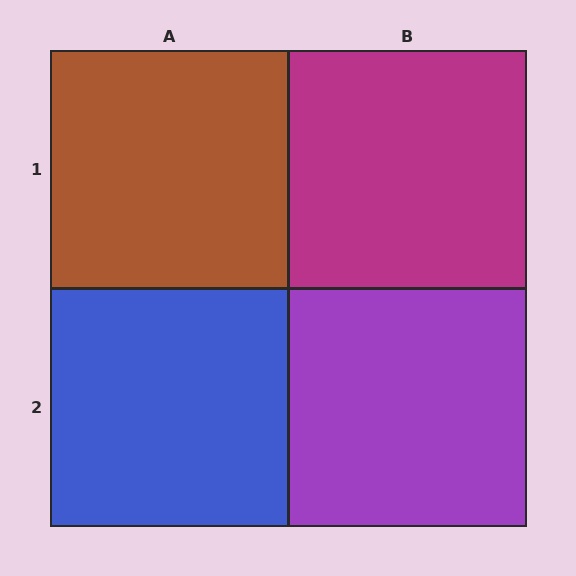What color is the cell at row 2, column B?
Purple.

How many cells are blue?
1 cell is blue.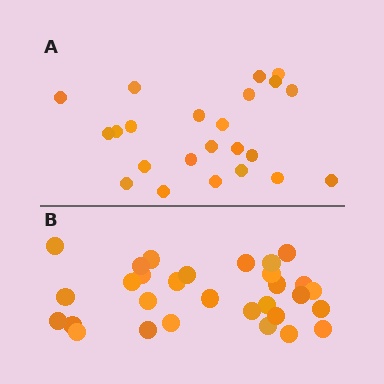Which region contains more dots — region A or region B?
Region B (the bottom region) has more dots.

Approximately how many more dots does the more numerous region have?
Region B has roughly 8 or so more dots than region A.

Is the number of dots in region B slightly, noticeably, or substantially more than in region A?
Region B has noticeably more, but not dramatically so. The ratio is roughly 1.3 to 1.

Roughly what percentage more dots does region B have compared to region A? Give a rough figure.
About 30% more.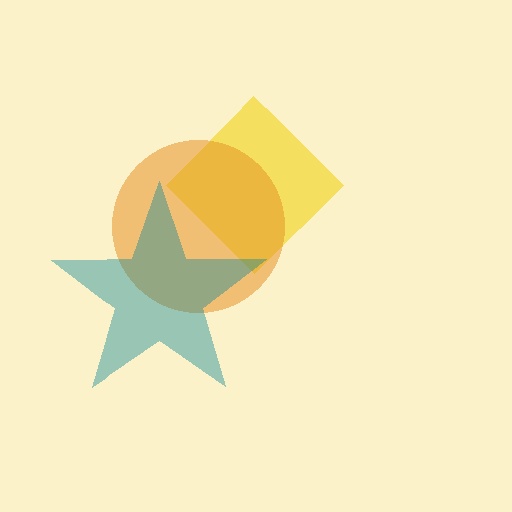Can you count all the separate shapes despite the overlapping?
Yes, there are 3 separate shapes.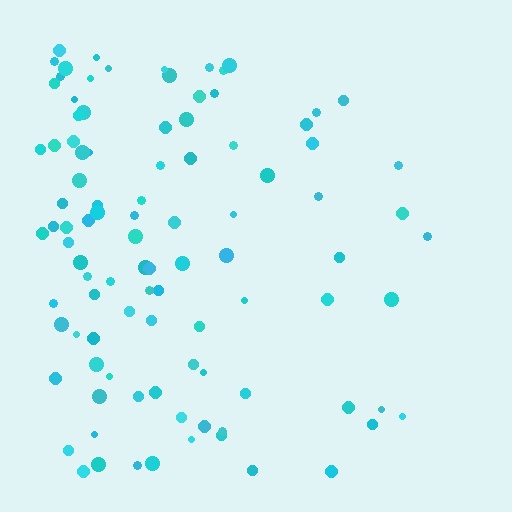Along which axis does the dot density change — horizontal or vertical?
Horizontal.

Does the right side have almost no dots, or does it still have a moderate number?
Still a moderate number, just noticeably fewer than the left.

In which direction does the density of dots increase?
From right to left, with the left side densest.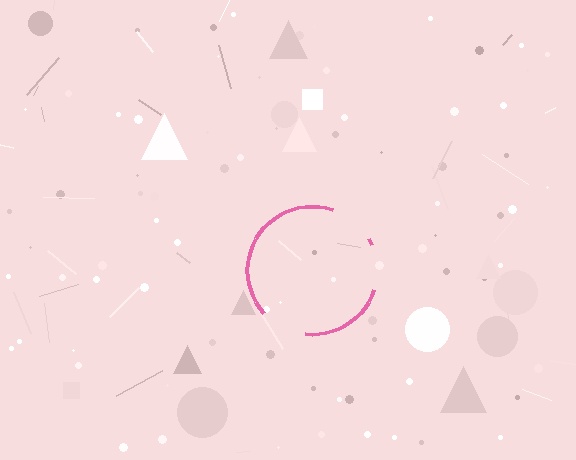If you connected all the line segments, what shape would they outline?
They would outline a circle.